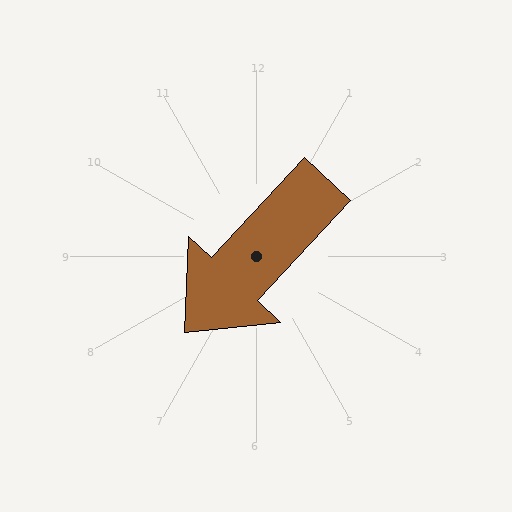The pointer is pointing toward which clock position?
Roughly 7 o'clock.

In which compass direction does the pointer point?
Southwest.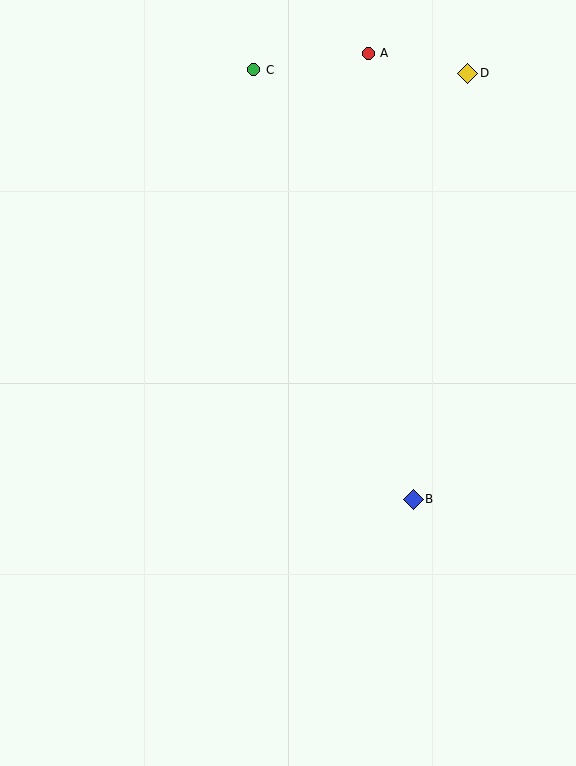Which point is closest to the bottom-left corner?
Point B is closest to the bottom-left corner.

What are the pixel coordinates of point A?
Point A is at (368, 53).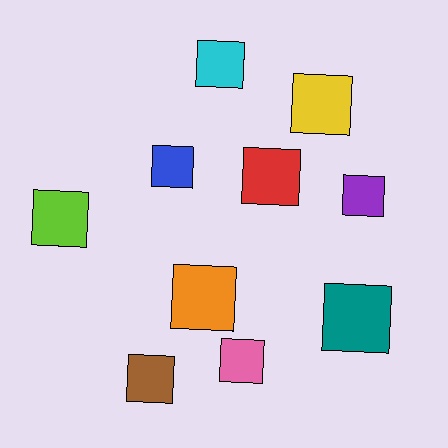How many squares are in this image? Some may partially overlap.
There are 10 squares.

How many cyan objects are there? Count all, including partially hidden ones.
There is 1 cyan object.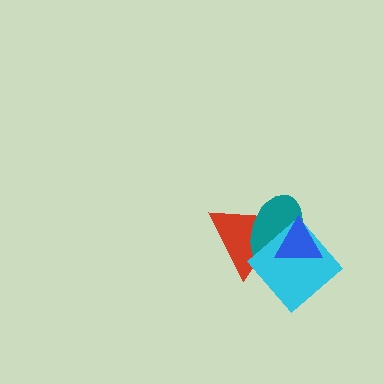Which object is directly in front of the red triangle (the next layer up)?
The teal ellipse is directly in front of the red triangle.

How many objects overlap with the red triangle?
3 objects overlap with the red triangle.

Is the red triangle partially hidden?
Yes, it is partially covered by another shape.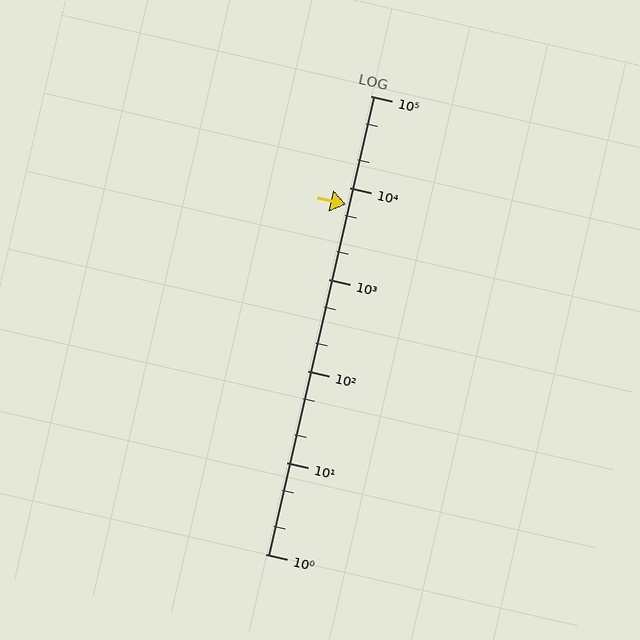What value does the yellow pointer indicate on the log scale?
The pointer indicates approximately 6500.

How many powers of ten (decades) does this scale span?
The scale spans 5 decades, from 1 to 100000.